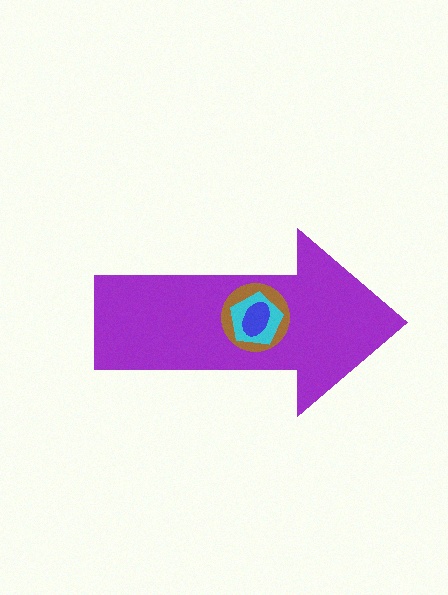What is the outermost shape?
The purple arrow.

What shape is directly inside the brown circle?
The cyan pentagon.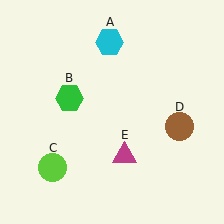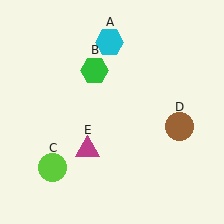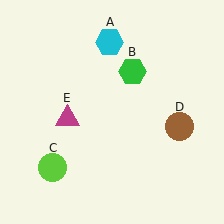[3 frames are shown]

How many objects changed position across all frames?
2 objects changed position: green hexagon (object B), magenta triangle (object E).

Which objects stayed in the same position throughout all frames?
Cyan hexagon (object A) and lime circle (object C) and brown circle (object D) remained stationary.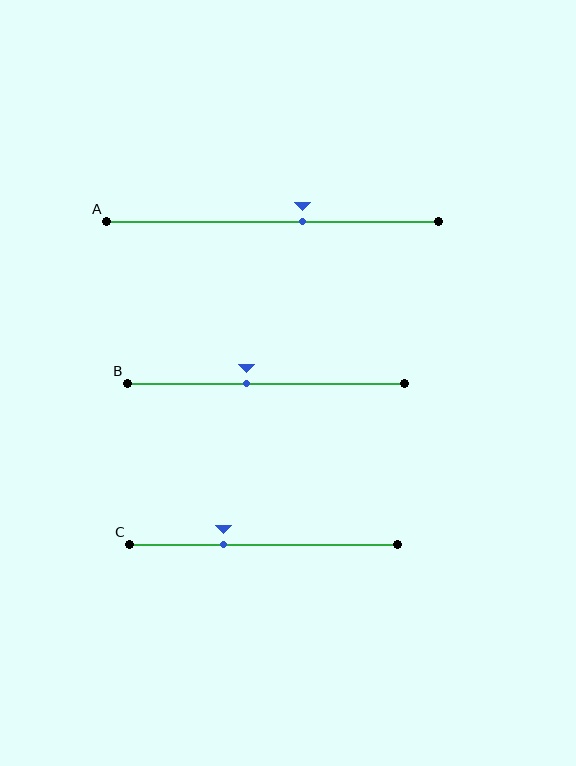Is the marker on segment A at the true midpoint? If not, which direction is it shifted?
No, the marker on segment A is shifted to the right by about 9% of the segment length.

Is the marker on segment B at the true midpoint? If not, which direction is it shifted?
No, the marker on segment B is shifted to the left by about 7% of the segment length.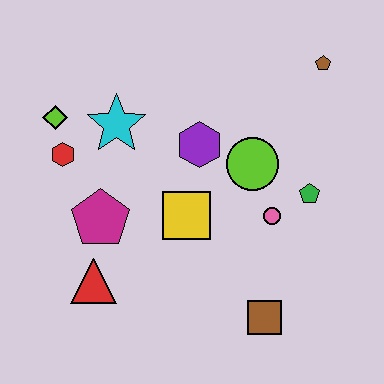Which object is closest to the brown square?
The pink circle is closest to the brown square.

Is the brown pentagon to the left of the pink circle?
No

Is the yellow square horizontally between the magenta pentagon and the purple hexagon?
Yes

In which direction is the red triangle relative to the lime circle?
The red triangle is to the left of the lime circle.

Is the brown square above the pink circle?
No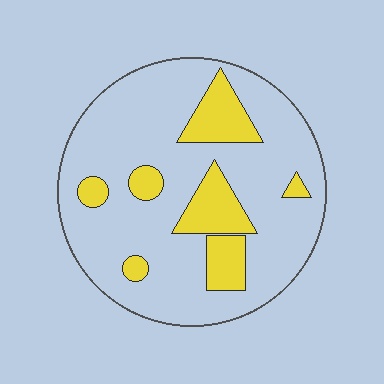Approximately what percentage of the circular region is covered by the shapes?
Approximately 20%.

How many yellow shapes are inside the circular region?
7.